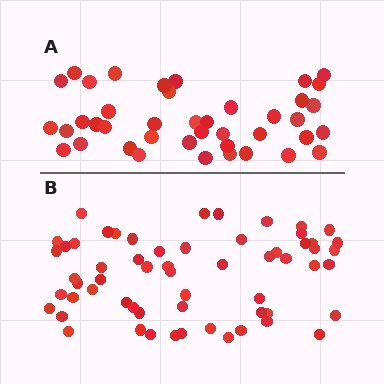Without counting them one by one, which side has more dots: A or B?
Region B (the bottom region) has more dots.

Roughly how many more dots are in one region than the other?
Region B has approximately 20 more dots than region A.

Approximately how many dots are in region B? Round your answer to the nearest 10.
About 60 dots.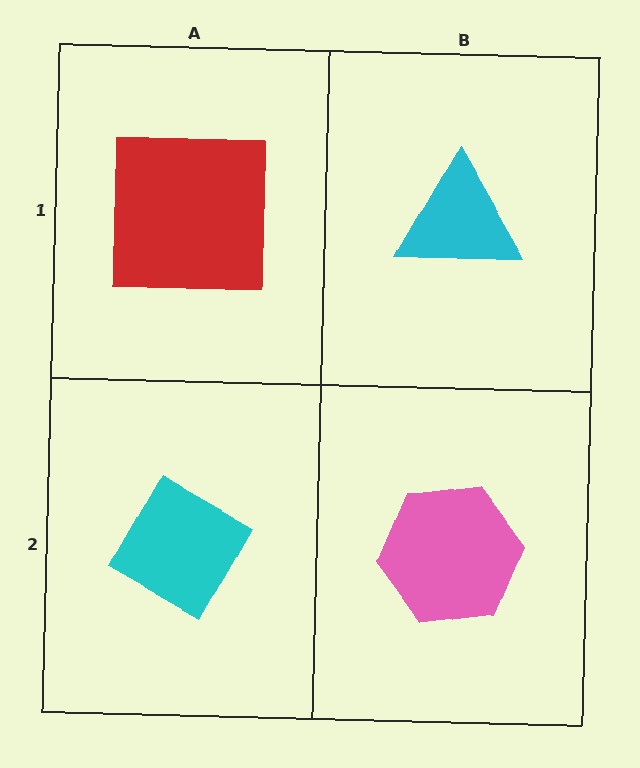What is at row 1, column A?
A red square.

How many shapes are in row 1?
2 shapes.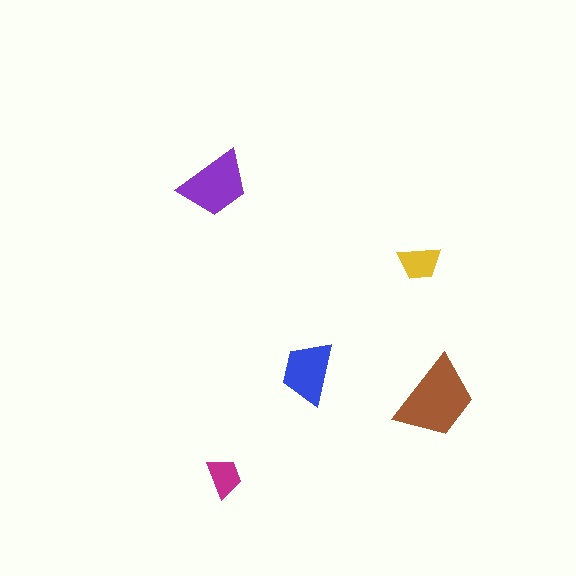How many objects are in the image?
There are 5 objects in the image.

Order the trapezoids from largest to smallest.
the brown one, the purple one, the blue one, the yellow one, the magenta one.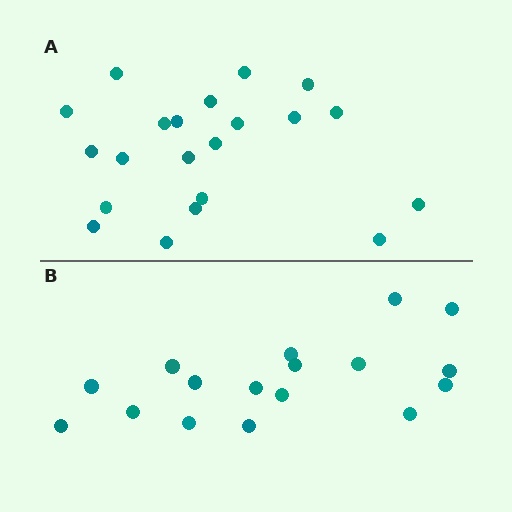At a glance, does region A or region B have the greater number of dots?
Region A (the top region) has more dots.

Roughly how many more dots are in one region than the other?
Region A has about 4 more dots than region B.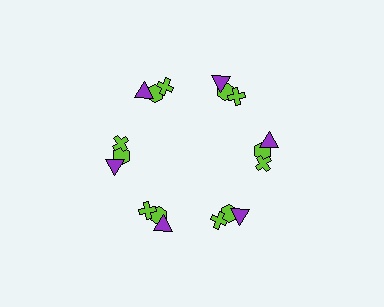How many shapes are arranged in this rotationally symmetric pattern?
There are 18 shapes, arranged in 6 groups of 3.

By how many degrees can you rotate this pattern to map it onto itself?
The pattern maps onto itself every 60 degrees of rotation.